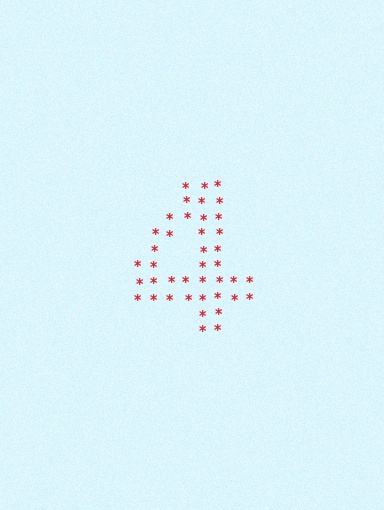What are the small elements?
The small elements are asterisks.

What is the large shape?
The large shape is the digit 4.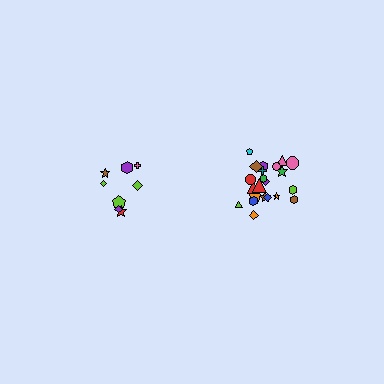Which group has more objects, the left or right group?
The right group.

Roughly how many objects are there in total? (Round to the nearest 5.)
Roughly 30 objects in total.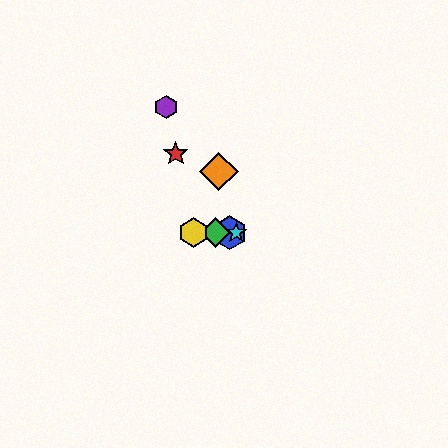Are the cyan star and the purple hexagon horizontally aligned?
No, the cyan star is at y≈233 and the purple hexagon is at y≈107.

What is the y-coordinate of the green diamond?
The green diamond is at y≈233.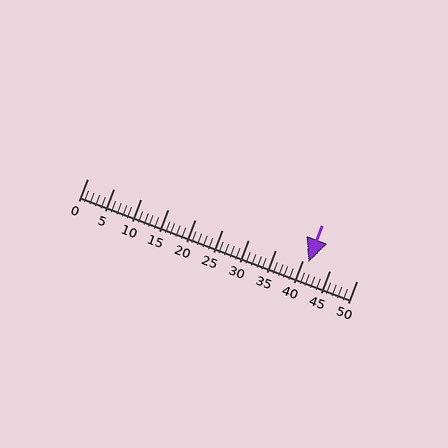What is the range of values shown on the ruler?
The ruler shows values from 0 to 50.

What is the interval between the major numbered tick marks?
The major tick marks are spaced 5 units apart.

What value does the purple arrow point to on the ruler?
The purple arrow points to approximately 41.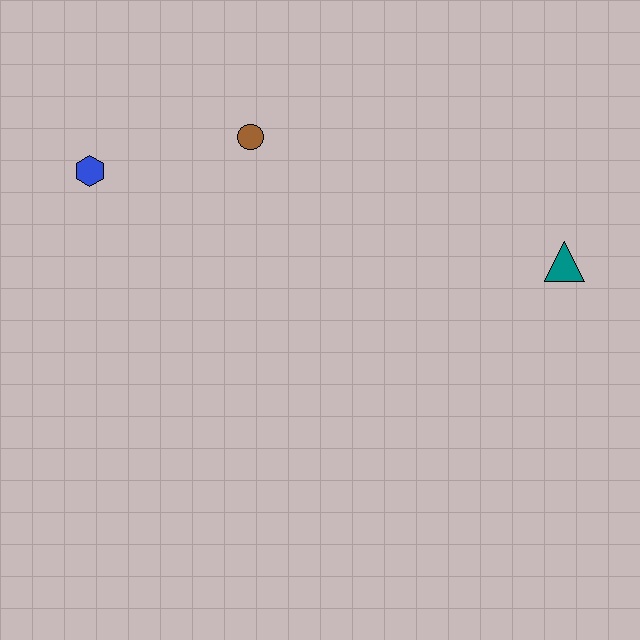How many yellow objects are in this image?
There are no yellow objects.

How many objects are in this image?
There are 3 objects.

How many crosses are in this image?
There are no crosses.